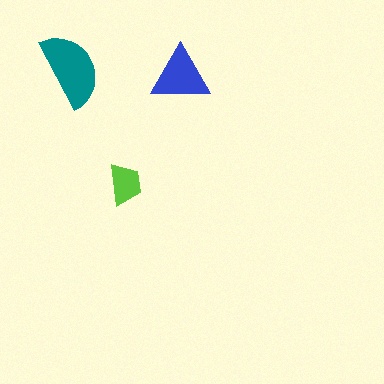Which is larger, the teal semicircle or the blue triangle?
The teal semicircle.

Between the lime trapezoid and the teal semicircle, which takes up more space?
The teal semicircle.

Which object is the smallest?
The lime trapezoid.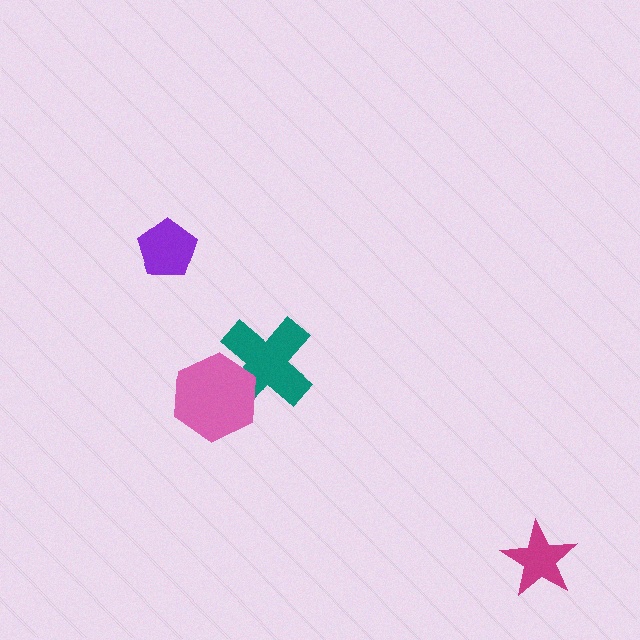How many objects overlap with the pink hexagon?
1 object overlaps with the pink hexagon.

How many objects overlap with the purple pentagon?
0 objects overlap with the purple pentagon.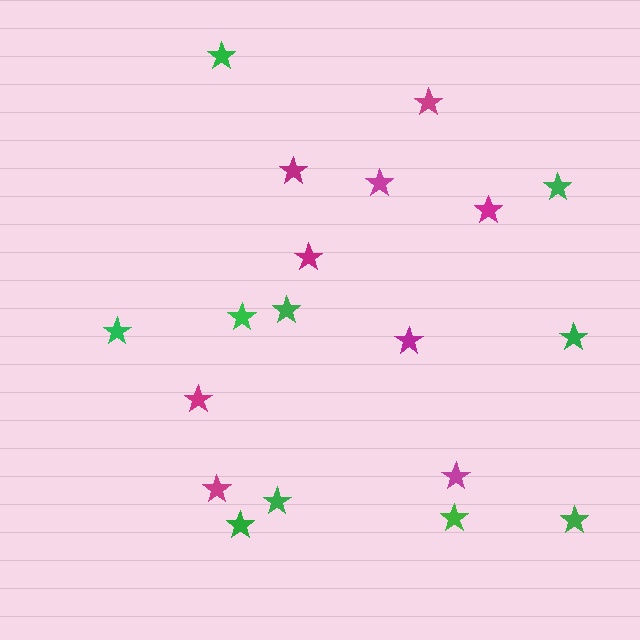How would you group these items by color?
There are 2 groups: one group of magenta stars (9) and one group of green stars (10).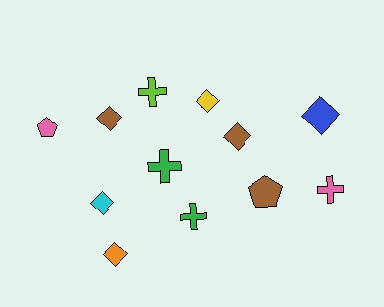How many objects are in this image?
There are 12 objects.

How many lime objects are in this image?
There is 1 lime object.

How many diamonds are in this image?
There are 6 diamonds.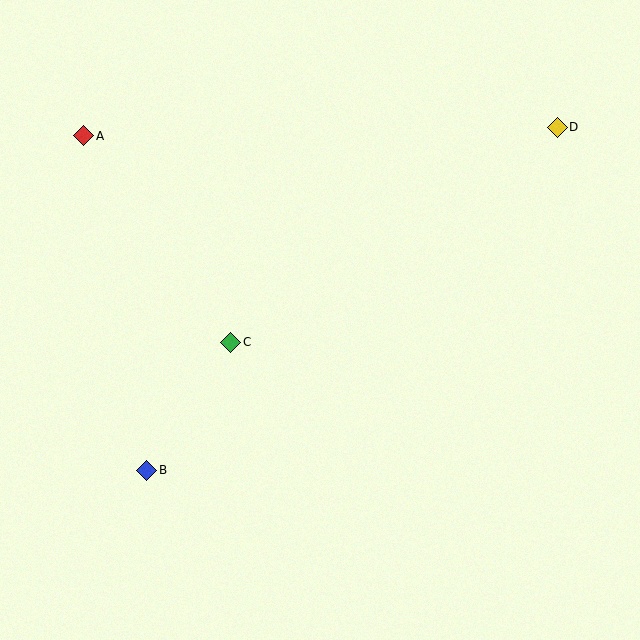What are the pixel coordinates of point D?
Point D is at (557, 127).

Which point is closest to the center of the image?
Point C at (231, 342) is closest to the center.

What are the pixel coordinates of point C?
Point C is at (231, 342).